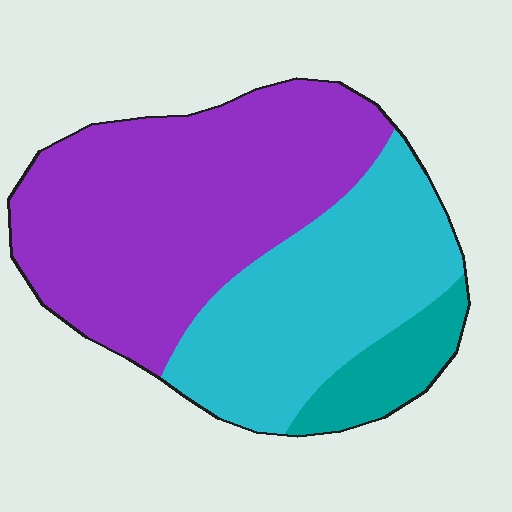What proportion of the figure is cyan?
Cyan covers about 35% of the figure.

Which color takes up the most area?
Purple, at roughly 55%.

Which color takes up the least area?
Teal, at roughly 10%.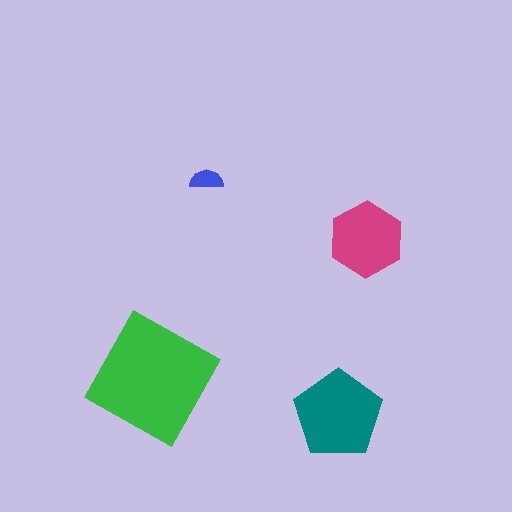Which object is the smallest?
The blue semicircle.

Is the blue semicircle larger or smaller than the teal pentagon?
Smaller.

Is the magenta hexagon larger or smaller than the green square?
Smaller.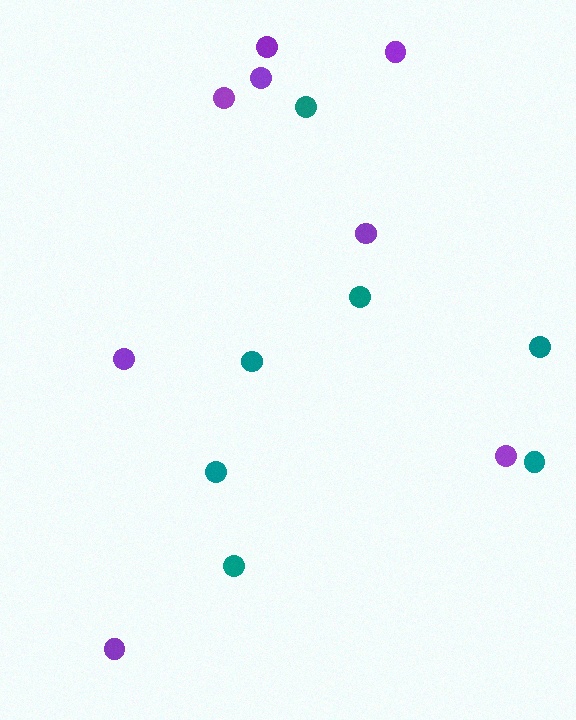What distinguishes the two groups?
There are 2 groups: one group of teal circles (7) and one group of purple circles (8).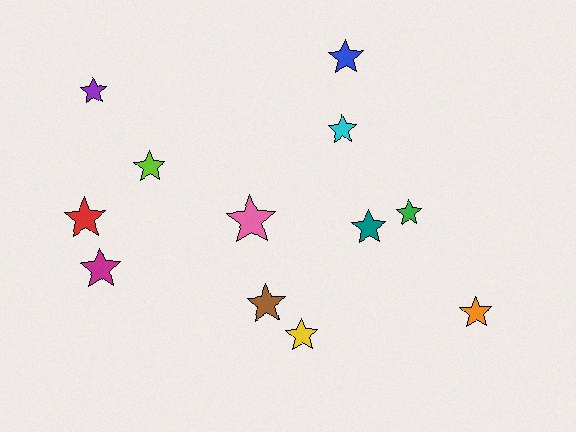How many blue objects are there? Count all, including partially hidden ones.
There is 1 blue object.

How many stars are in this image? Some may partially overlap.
There are 12 stars.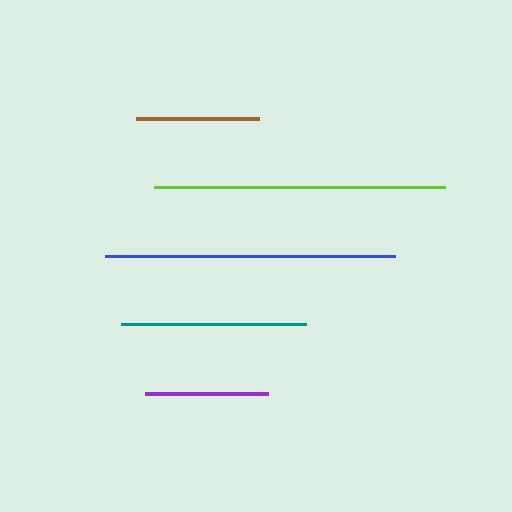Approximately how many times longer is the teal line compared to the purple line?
The teal line is approximately 1.5 times the length of the purple line.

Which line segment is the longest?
The lime line is the longest at approximately 291 pixels.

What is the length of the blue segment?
The blue segment is approximately 289 pixels long.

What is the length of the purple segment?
The purple segment is approximately 123 pixels long.